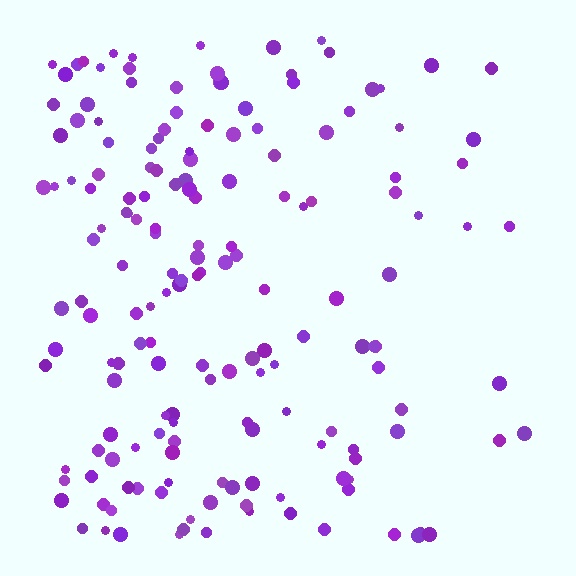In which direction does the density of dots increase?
From right to left, with the left side densest.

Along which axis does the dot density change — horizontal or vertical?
Horizontal.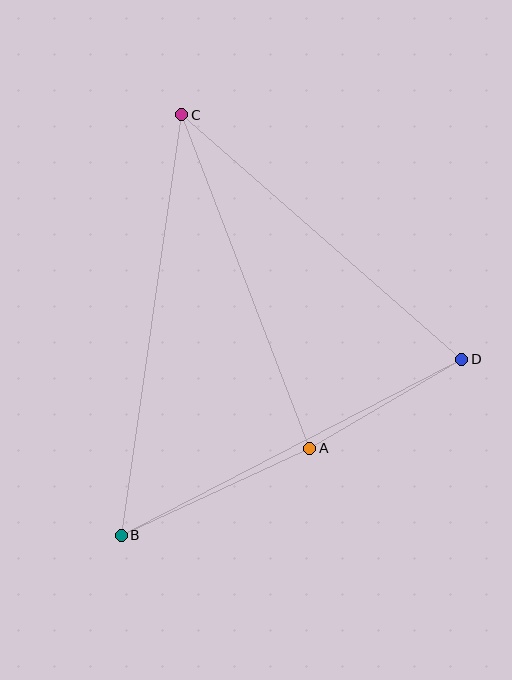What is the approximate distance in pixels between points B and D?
The distance between B and D is approximately 383 pixels.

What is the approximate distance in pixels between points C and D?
The distance between C and D is approximately 372 pixels.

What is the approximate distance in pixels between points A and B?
The distance between A and B is approximately 208 pixels.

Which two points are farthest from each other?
Points B and C are farthest from each other.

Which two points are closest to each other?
Points A and D are closest to each other.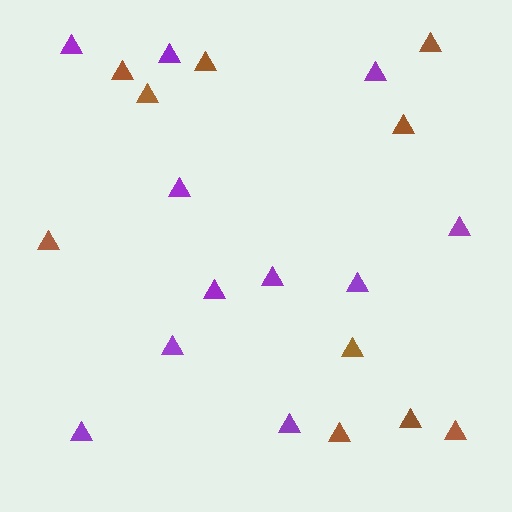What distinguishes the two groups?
There are 2 groups: one group of purple triangles (11) and one group of brown triangles (10).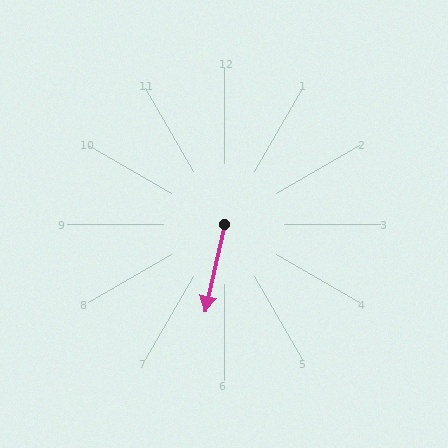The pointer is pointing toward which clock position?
Roughly 6 o'clock.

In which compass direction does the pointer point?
South.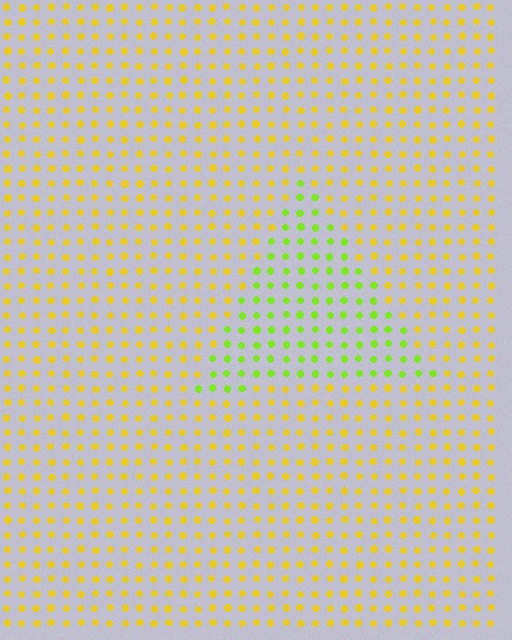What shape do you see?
I see a triangle.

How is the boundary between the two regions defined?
The boundary is defined purely by a slight shift in hue (about 42 degrees). Spacing, size, and orientation are identical on both sides.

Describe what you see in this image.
The image is filled with small yellow elements in a uniform arrangement. A triangle-shaped region is visible where the elements are tinted to a slightly different hue, forming a subtle color boundary.